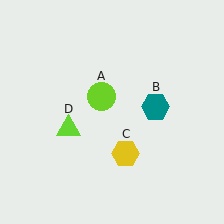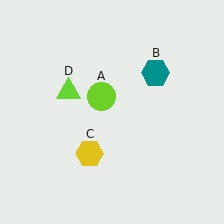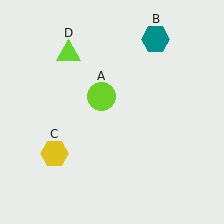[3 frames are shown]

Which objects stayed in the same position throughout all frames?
Lime circle (object A) remained stationary.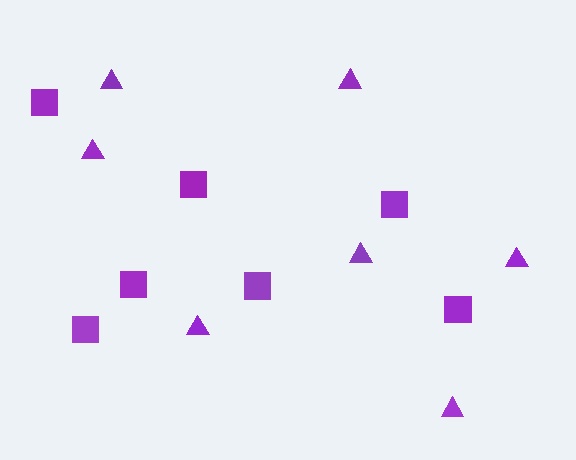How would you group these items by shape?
There are 2 groups: one group of squares (7) and one group of triangles (7).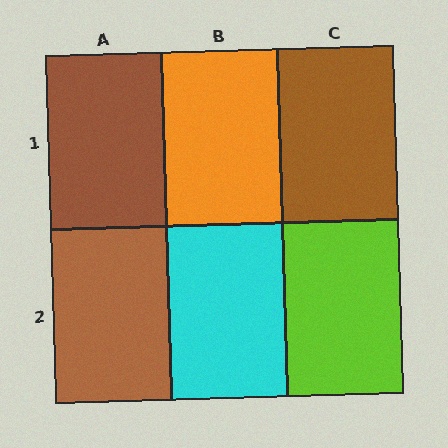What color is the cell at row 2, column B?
Cyan.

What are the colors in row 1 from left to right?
Brown, orange, brown.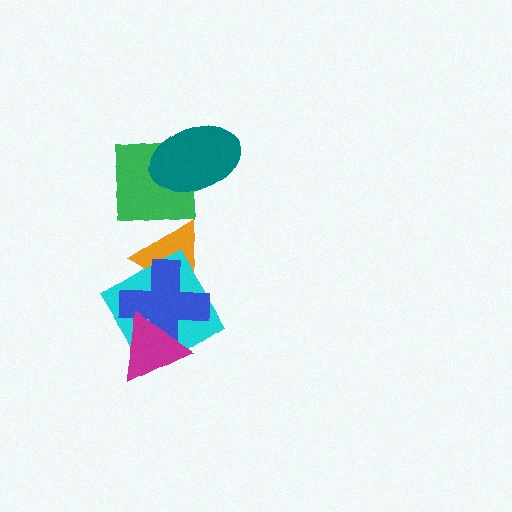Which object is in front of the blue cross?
The magenta triangle is in front of the blue cross.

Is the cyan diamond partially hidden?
Yes, it is partially covered by another shape.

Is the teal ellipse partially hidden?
No, no other shape covers it.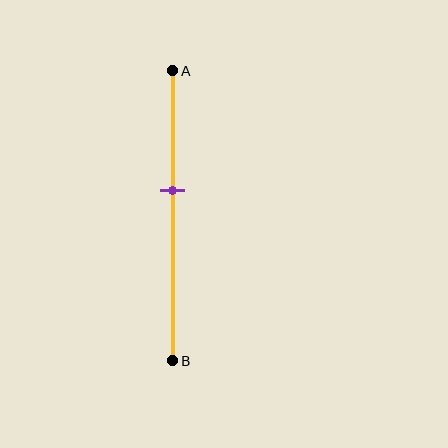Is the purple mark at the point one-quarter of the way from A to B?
No, the mark is at about 40% from A, not at the 25% one-quarter point.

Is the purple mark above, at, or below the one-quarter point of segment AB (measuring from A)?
The purple mark is below the one-quarter point of segment AB.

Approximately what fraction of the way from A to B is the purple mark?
The purple mark is approximately 40% of the way from A to B.